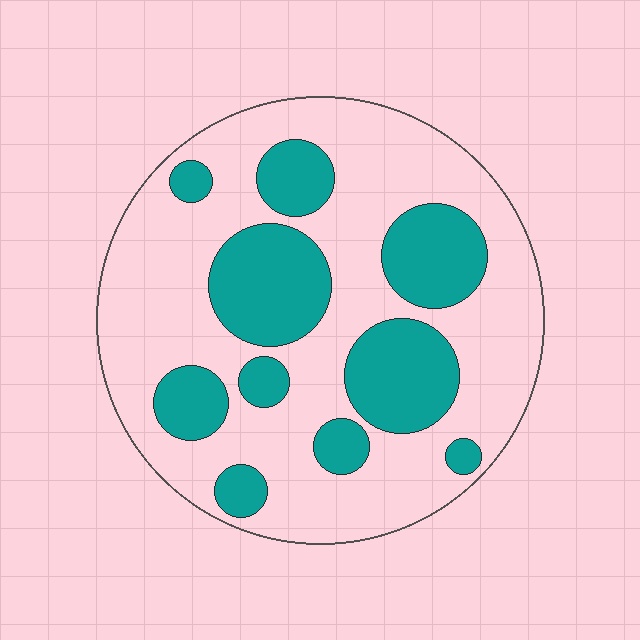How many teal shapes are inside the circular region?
10.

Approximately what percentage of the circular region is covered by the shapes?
Approximately 30%.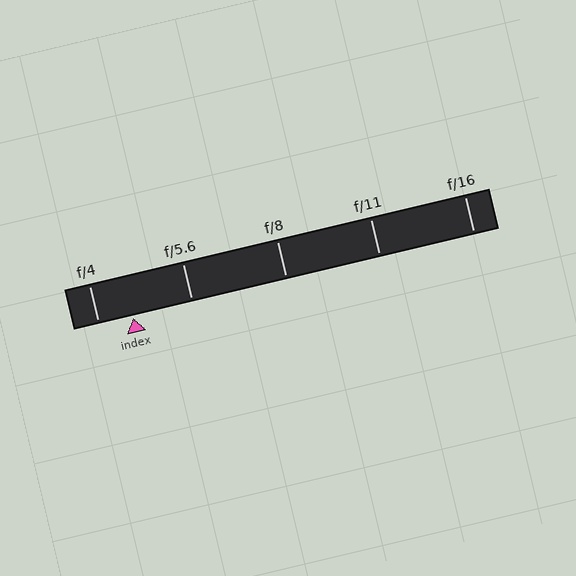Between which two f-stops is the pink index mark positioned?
The index mark is between f/4 and f/5.6.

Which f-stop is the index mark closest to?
The index mark is closest to f/4.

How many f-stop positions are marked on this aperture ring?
There are 5 f-stop positions marked.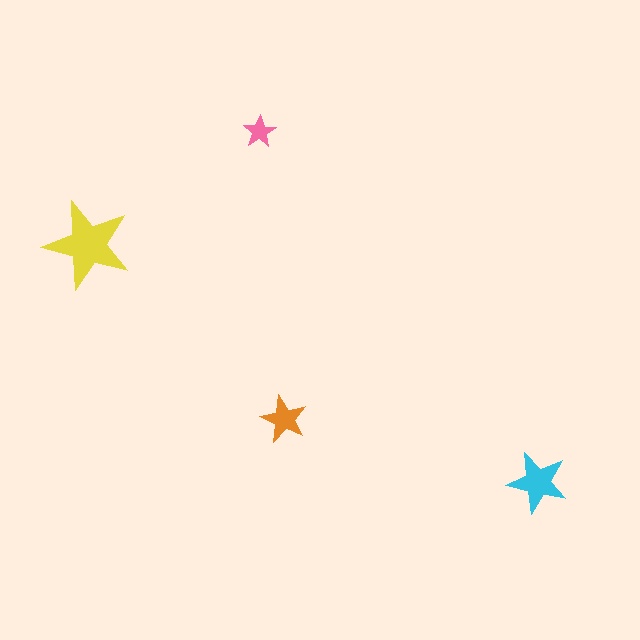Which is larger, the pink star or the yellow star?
The yellow one.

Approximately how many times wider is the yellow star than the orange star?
About 2 times wider.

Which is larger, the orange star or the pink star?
The orange one.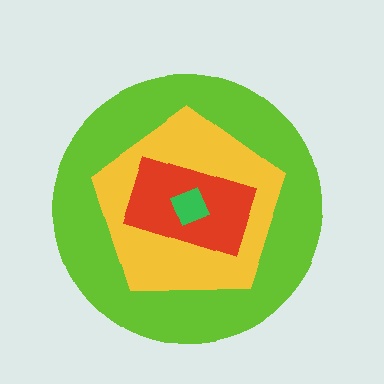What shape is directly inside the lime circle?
The yellow pentagon.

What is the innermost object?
The green square.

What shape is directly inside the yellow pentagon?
The red rectangle.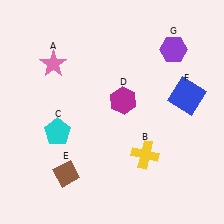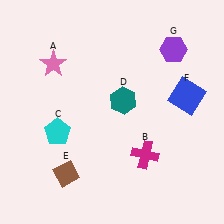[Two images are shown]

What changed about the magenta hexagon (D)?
In Image 1, D is magenta. In Image 2, it changed to teal.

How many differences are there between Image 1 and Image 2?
There are 2 differences between the two images.